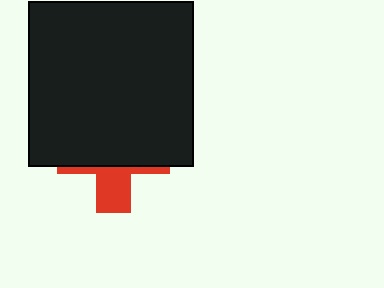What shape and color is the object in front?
The object in front is a black square.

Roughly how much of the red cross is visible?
A small part of it is visible (roughly 32%).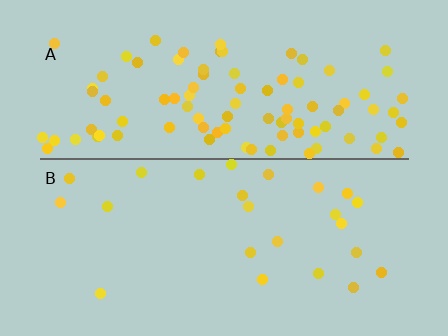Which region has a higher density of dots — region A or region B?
A (the top).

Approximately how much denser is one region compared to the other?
Approximately 3.9× — region A over region B.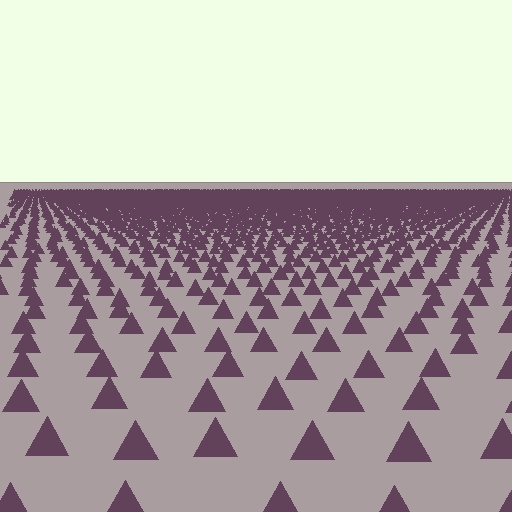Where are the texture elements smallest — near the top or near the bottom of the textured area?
Near the top.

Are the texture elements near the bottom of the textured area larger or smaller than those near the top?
Larger. Near the bottom, elements are closer to the viewer and appear at a bigger on-screen size.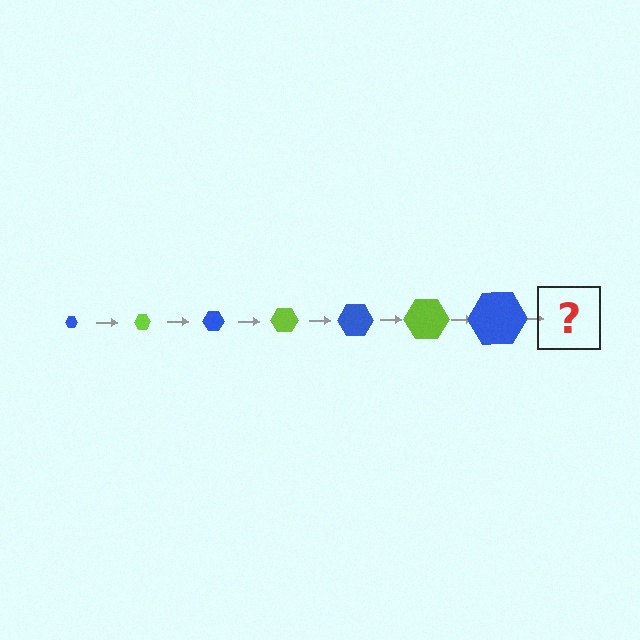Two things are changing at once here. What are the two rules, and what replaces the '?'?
The two rules are that the hexagon grows larger each step and the color cycles through blue and lime. The '?' should be a lime hexagon, larger than the previous one.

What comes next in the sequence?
The next element should be a lime hexagon, larger than the previous one.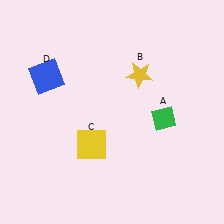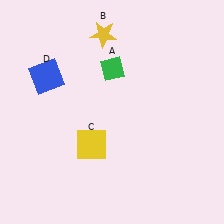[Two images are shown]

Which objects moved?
The objects that moved are: the green diamond (A), the yellow star (B).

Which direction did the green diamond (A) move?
The green diamond (A) moved left.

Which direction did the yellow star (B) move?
The yellow star (B) moved up.